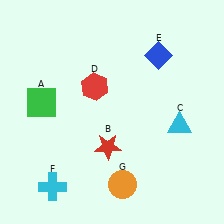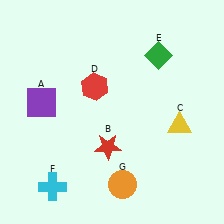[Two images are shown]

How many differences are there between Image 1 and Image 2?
There are 3 differences between the two images.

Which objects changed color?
A changed from green to purple. C changed from cyan to yellow. E changed from blue to green.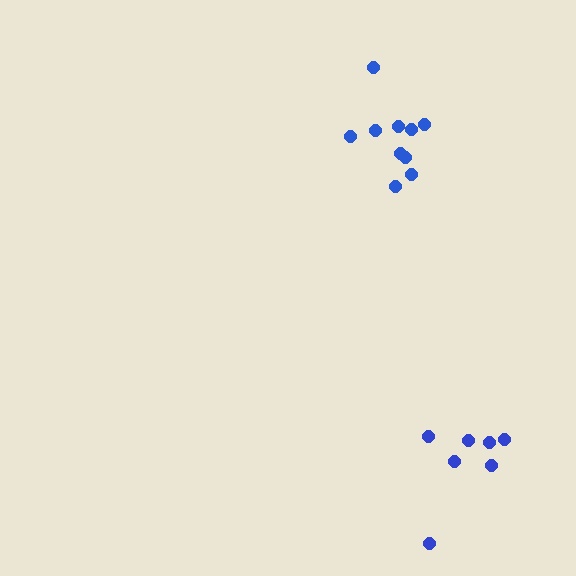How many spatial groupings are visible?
There are 2 spatial groupings.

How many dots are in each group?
Group 1: 7 dots, Group 2: 10 dots (17 total).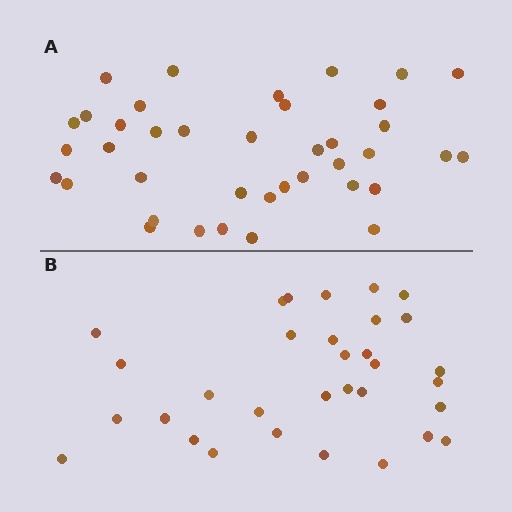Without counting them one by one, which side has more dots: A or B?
Region A (the top region) has more dots.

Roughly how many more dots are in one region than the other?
Region A has roughly 8 or so more dots than region B.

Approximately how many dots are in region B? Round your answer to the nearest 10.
About 30 dots. (The exact count is 32, which rounds to 30.)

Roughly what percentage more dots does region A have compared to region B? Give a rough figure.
About 20% more.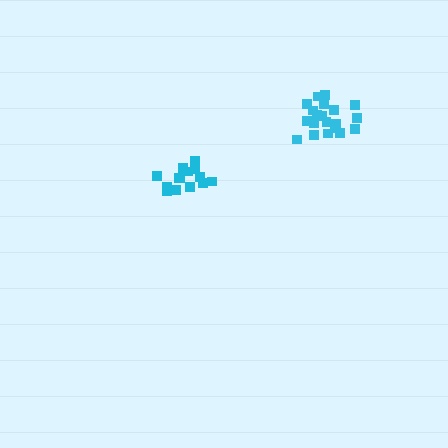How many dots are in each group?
Group 1: 14 dots, Group 2: 20 dots (34 total).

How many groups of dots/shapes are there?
There are 2 groups.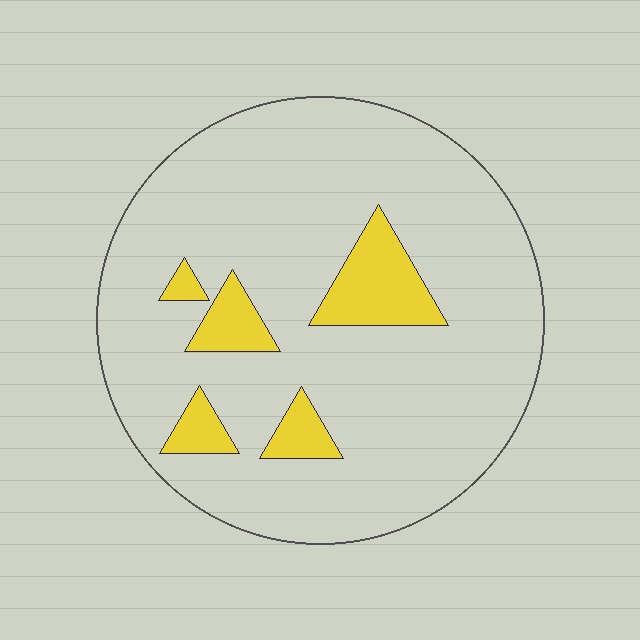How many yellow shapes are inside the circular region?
5.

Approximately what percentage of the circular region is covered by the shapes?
Approximately 15%.